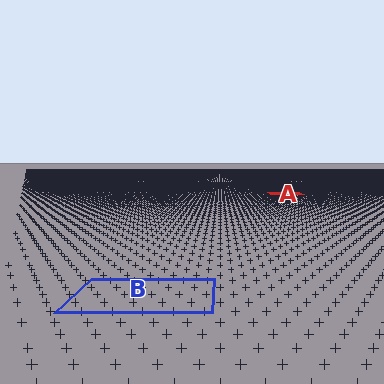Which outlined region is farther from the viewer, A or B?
Region A is farther from the viewer — the texture elements inside it appear smaller and more densely packed.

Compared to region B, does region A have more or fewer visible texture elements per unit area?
Region A has more texture elements per unit area — they are packed more densely because it is farther away.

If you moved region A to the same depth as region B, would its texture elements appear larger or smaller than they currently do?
They would appear larger. At a closer depth, the same texture elements are projected at a bigger on-screen size.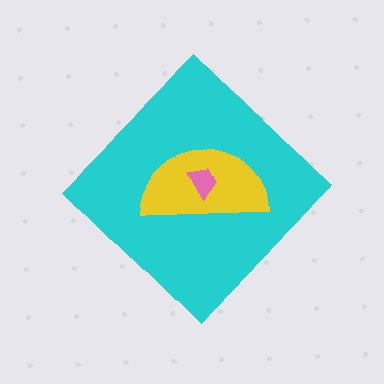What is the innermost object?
The pink trapezoid.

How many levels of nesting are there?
3.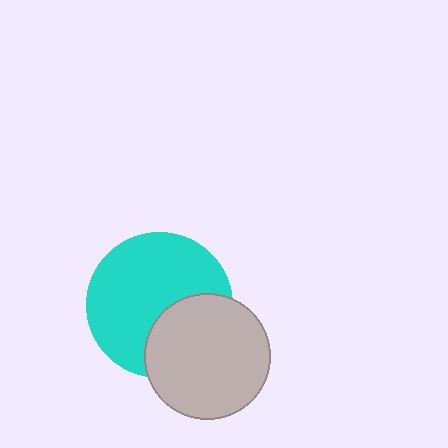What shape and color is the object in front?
The object in front is a light gray circle.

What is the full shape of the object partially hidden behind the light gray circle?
The partially hidden object is a cyan circle.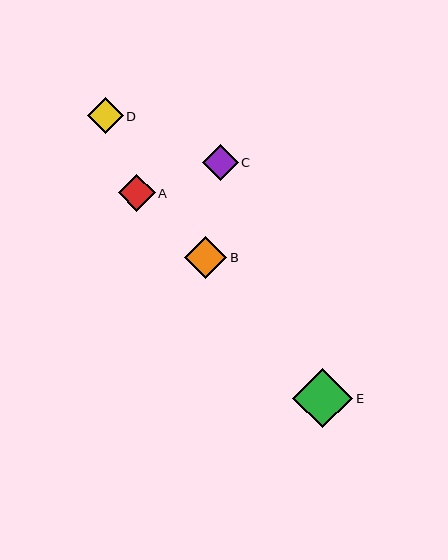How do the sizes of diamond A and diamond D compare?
Diamond A and diamond D are approximately the same size.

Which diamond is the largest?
Diamond E is the largest with a size of approximately 60 pixels.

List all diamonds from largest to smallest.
From largest to smallest: E, B, A, C, D.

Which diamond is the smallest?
Diamond D is the smallest with a size of approximately 36 pixels.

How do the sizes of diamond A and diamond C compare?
Diamond A and diamond C are approximately the same size.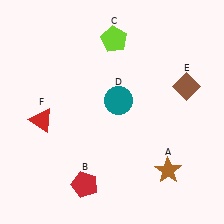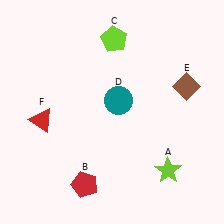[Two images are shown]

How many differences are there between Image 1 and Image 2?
There is 1 difference between the two images.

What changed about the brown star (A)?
In Image 1, A is brown. In Image 2, it changed to lime.